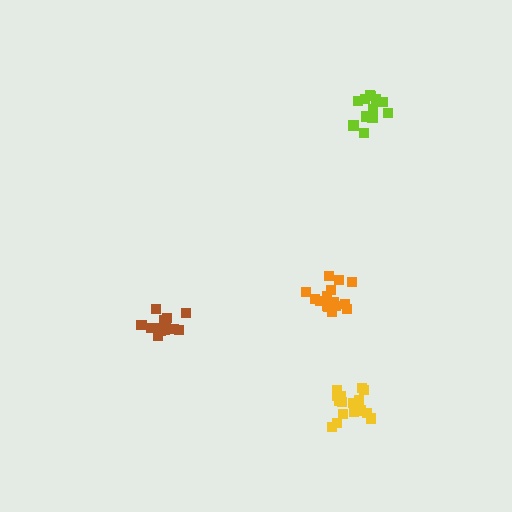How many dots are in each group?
Group 1: 15 dots, Group 2: 12 dots, Group 3: 14 dots, Group 4: 17 dots (58 total).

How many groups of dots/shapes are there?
There are 4 groups.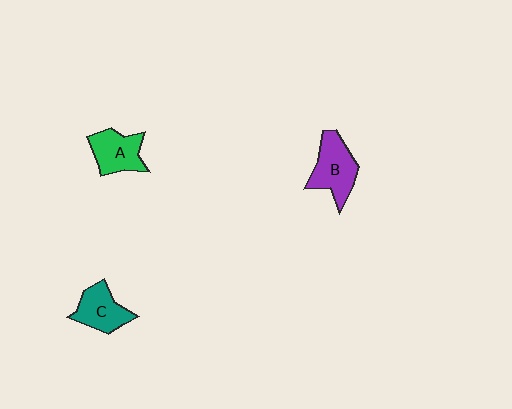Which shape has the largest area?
Shape B (purple).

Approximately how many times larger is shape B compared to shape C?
Approximately 1.2 times.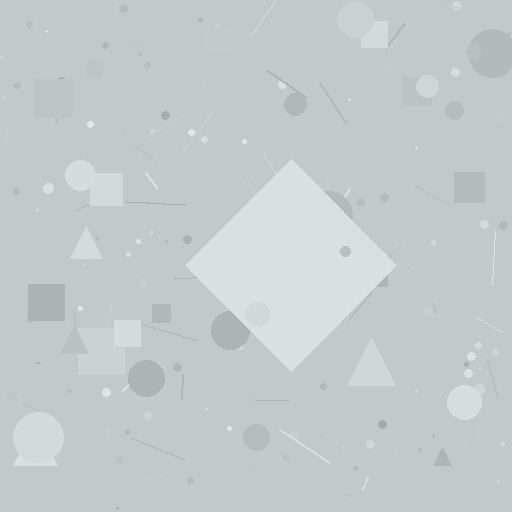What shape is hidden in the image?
A diamond is hidden in the image.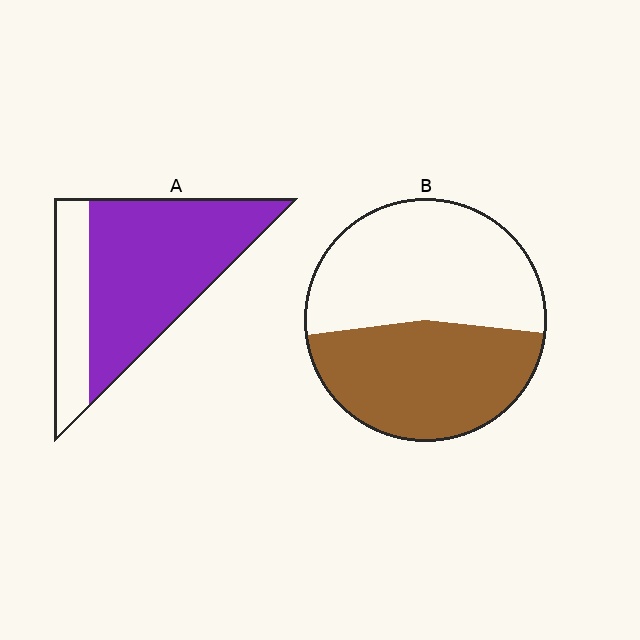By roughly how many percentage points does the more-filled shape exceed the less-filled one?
By roughly 25 percentage points (A over B).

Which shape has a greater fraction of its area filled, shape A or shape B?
Shape A.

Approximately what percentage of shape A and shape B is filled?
A is approximately 75% and B is approximately 45%.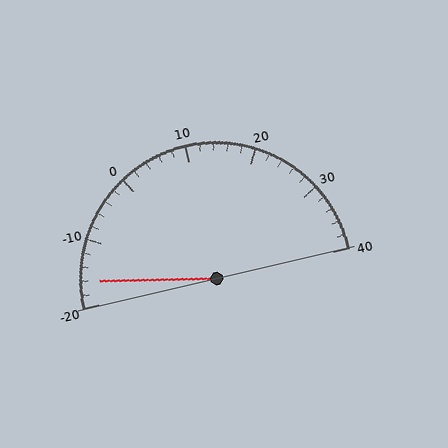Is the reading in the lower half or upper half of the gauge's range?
The reading is in the lower half of the range (-20 to 40).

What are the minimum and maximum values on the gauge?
The gauge ranges from -20 to 40.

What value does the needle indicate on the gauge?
The needle indicates approximately -16.